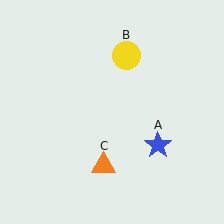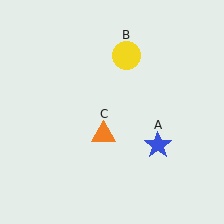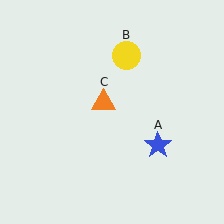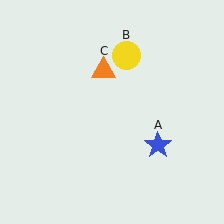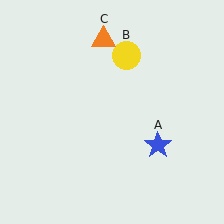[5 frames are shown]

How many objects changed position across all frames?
1 object changed position: orange triangle (object C).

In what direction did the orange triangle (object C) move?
The orange triangle (object C) moved up.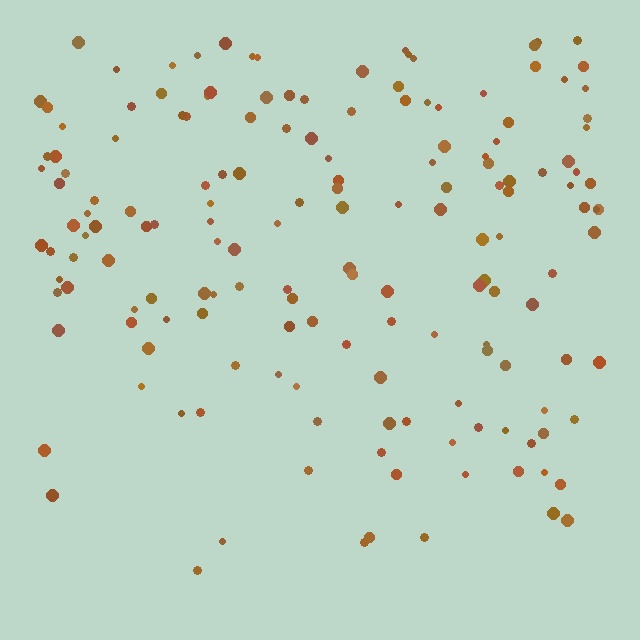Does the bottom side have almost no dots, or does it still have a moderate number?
Still a moderate number, just noticeably fewer than the top.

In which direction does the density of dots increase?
From bottom to top, with the top side densest.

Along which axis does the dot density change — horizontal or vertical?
Vertical.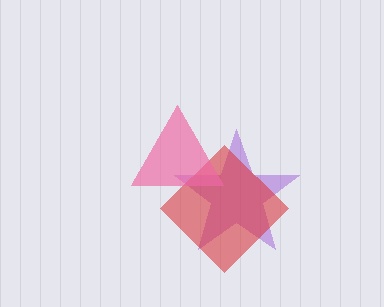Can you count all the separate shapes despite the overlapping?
Yes, there are 3 separate shapes.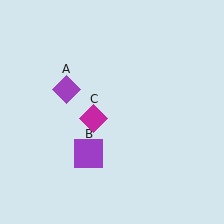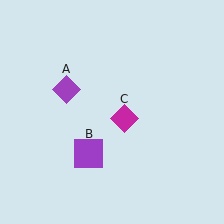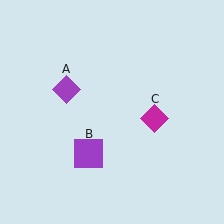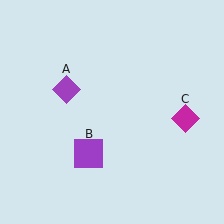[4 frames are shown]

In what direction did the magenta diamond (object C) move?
The magenta diamond (object C) moved right.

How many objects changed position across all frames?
1 object changed position: magenta diamond (object C).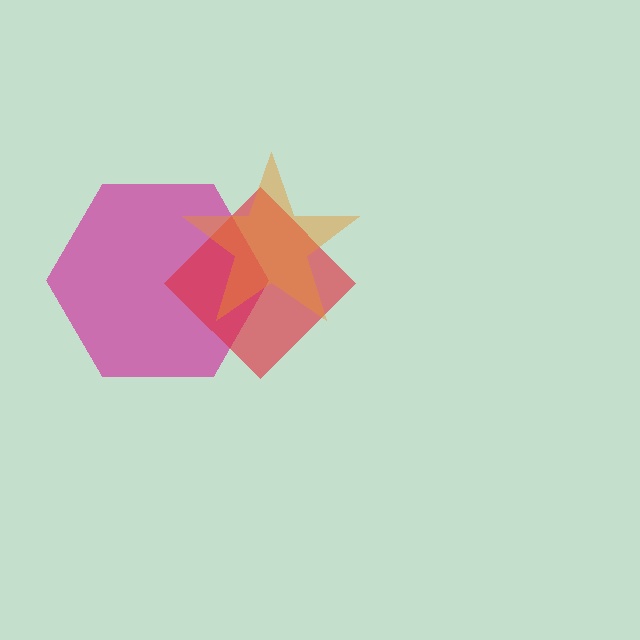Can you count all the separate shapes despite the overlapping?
Yes, there are 3 separate shapes.